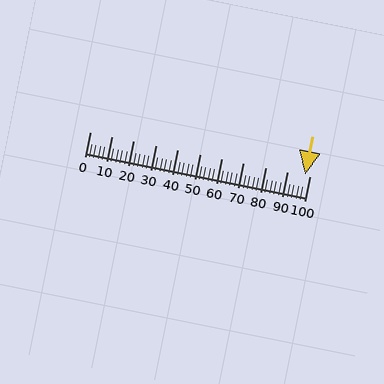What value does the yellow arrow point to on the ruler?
The yellow arrow points to approximately 98.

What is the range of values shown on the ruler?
The ruler shows values from 0 to 100.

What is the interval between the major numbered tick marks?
The major tick marks are spaced 10 units apart.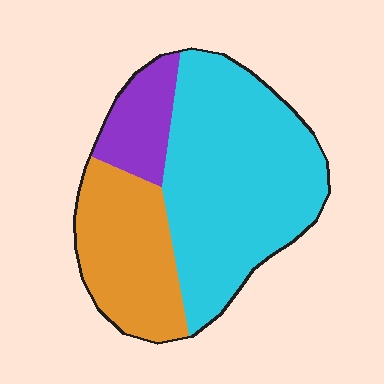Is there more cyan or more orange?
Cyan.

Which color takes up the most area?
Cyan, at roughly 60%.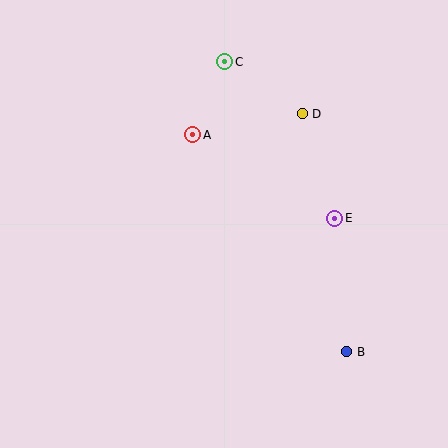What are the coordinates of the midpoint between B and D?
The midpoint between B and D is at (325, 233).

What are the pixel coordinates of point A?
Point A is at (193, 135).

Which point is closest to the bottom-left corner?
Point B is closest to the bottom-left corner.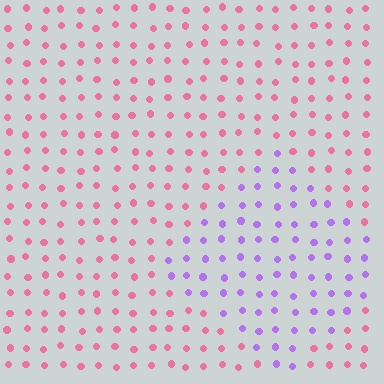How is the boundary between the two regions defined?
The boundary is defined purely by a slight shift in hue (about 66 degrees). Spacing, size, and orientation are identical on both sides.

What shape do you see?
I see a diamond.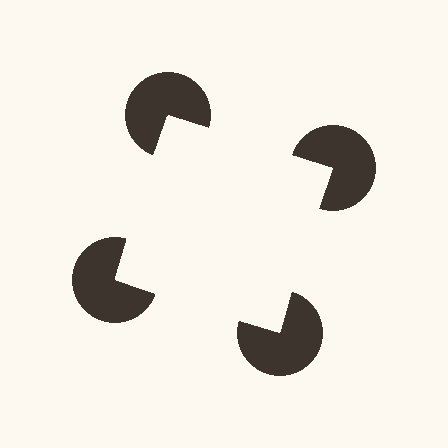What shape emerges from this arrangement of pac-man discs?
An illusory square — its edges are inferred from the aligned wedge cuts in the pac-man discs, not physically drawn.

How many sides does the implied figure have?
4 sides.